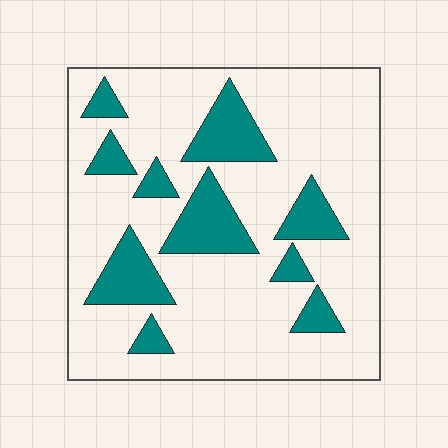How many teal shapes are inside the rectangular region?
10.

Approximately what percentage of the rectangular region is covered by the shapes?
Approximately 20%.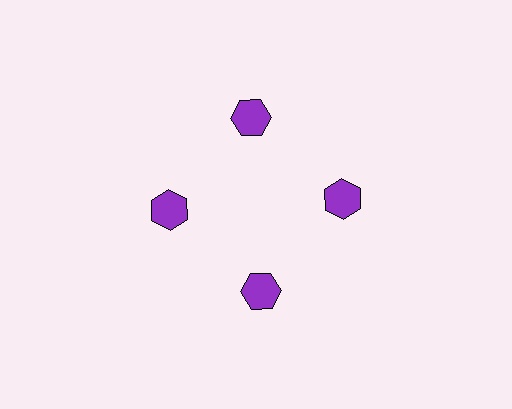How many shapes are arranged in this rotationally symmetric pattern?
There are 4 shapes, arranged in 4 groups of 1.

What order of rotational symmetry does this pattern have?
This pattern has 4-fold rotational symmetry.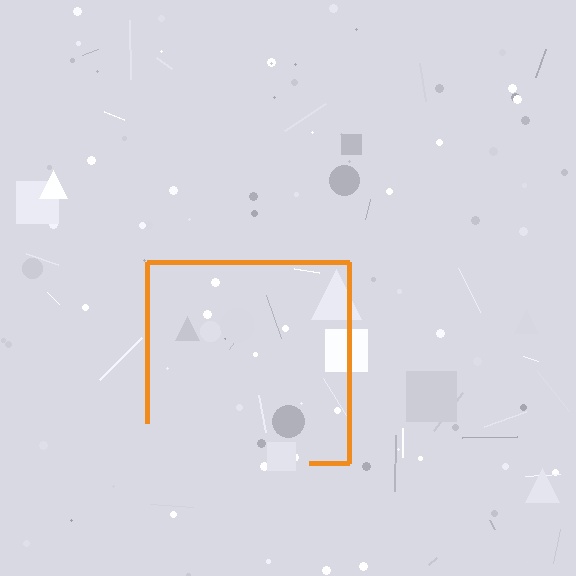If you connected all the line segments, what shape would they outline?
They would outline a square.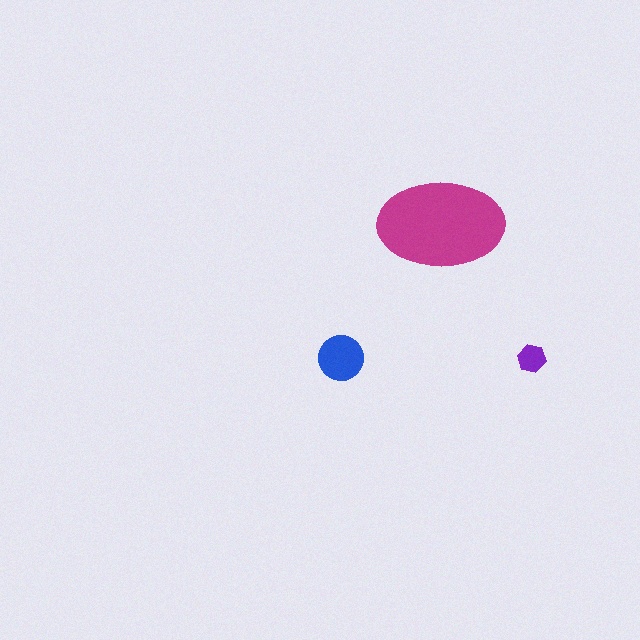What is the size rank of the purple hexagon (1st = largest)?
3rd.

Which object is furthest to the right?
The purple hexagon is rightmost.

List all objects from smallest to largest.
The purple hexagon, the blue circle, the magenta ellipse.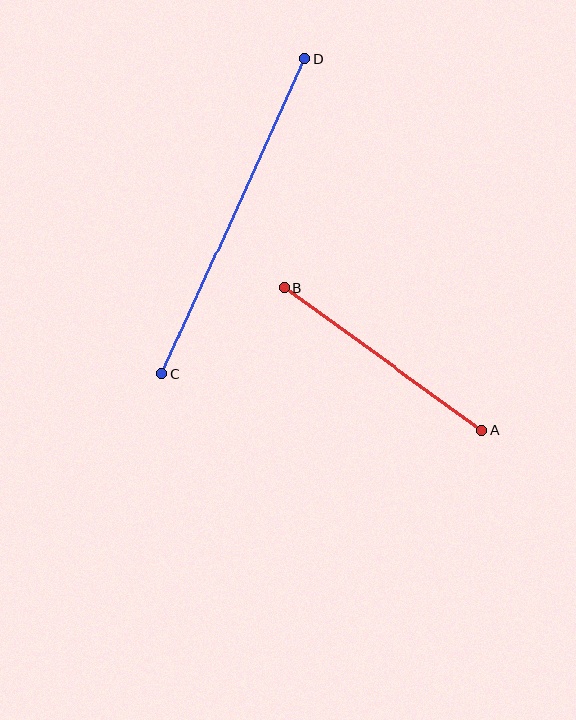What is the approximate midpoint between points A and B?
The midpoint is at approximately (383, 359) pixels.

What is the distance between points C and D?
The distance is approximately 347 pixels.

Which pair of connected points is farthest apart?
Points C and D are farthest apart.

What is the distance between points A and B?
The distance is approximately 243 pixels.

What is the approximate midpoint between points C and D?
The midpoint is at approximately (234, 216) pixels.